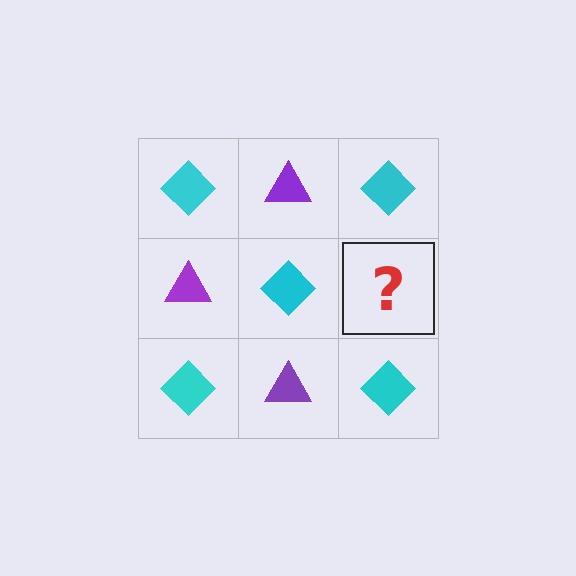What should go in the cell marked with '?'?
The missing cell should contain a purple triangle.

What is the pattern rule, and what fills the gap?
The rule is that it alternates cyan diamond and purple triangle in a checkerboard pattern. The gap should be filled with a purple triangle.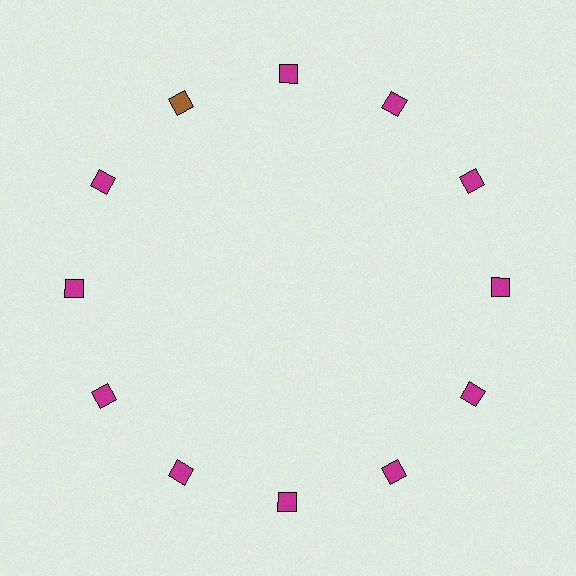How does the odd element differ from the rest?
It has a different color: brown instead of magenta.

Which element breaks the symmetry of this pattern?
The brown square at roughly the 11 o'clock position breaks the symmetry. All other shapes are magenta squares.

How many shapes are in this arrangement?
There are 12 shapes arranged in a ring pattern.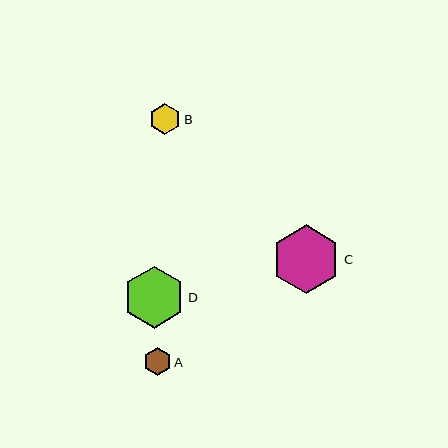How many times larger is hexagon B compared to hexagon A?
Hexagon B is approximately 1.1 times the size of hexagon A.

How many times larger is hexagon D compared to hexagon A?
Hexagon D is approximately 2.2 times the size of hexagon A.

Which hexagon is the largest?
Hexagon C is the largest with a size of approximately 69 pixels.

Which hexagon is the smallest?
Hexagon A is the smallest with a size of approximately 27 pixels.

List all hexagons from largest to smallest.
From largest to smallest: C, D, B, A.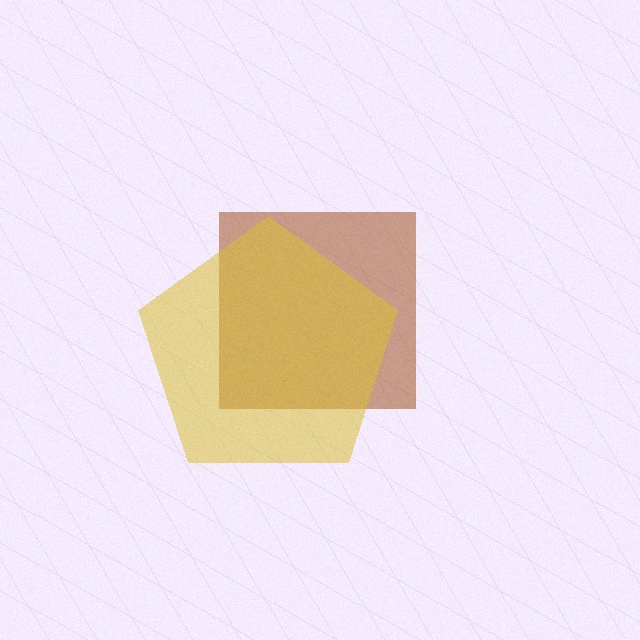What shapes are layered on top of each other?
The layered shapes are: a brown square, a yellow pentagon.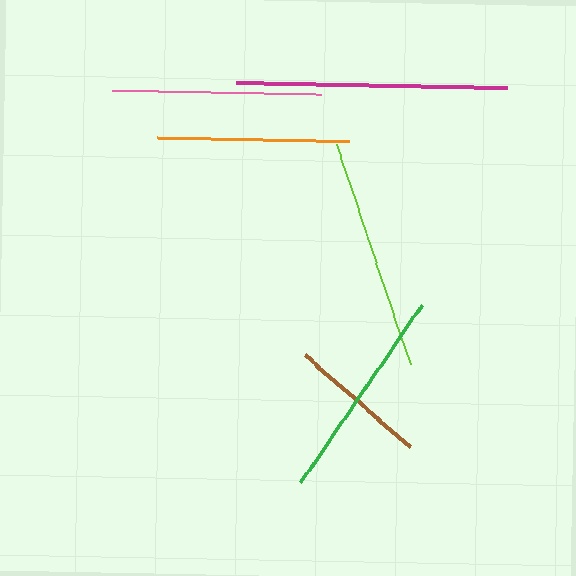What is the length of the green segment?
The green segment is approximately 215 pixels long.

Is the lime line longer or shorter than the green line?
The lime line is longer than the green line.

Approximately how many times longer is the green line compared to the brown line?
The green line is approximately 1.5 times the length of the brown line.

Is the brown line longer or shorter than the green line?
The green line is longer than the brown line.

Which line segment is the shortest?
The brown line is the shortest at approximately 140 pixels.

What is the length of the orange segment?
The orange segment is approximately 191 pixels long.